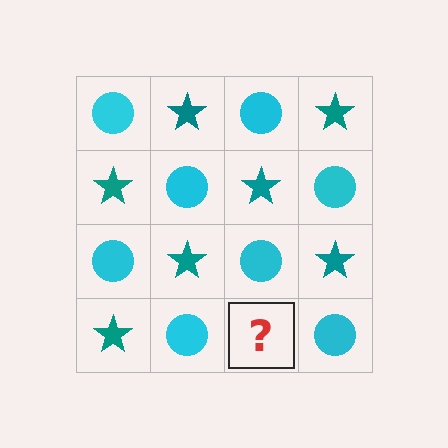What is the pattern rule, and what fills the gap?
The rule is that it alternates cyan circle and teal star in a checkerboard pattern. The gap should be filled with a teal star.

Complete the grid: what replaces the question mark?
The question mark should be replaced with a teal star.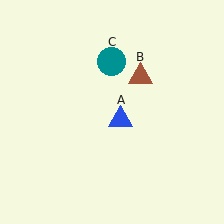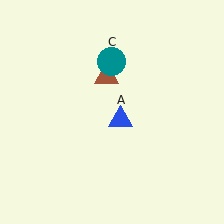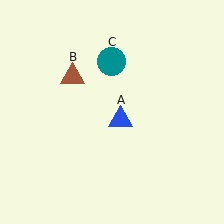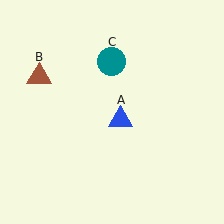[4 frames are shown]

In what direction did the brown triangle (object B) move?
The brown triangle (object B) moved left.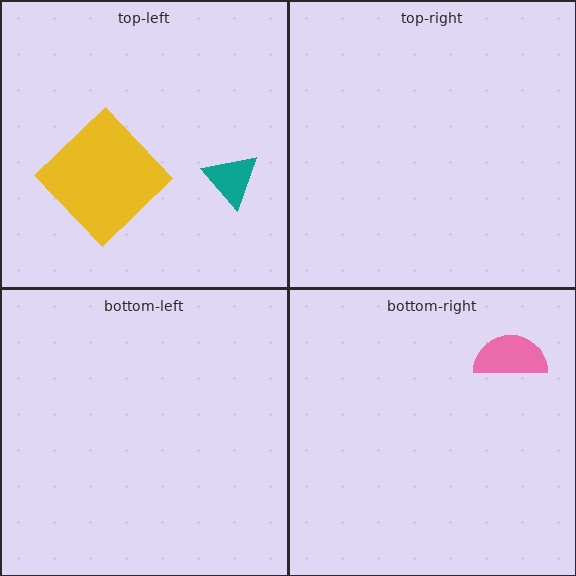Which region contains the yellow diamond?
The top-left region.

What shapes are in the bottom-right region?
The pink semicircle.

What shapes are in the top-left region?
The teal triangle, the yellow diamond.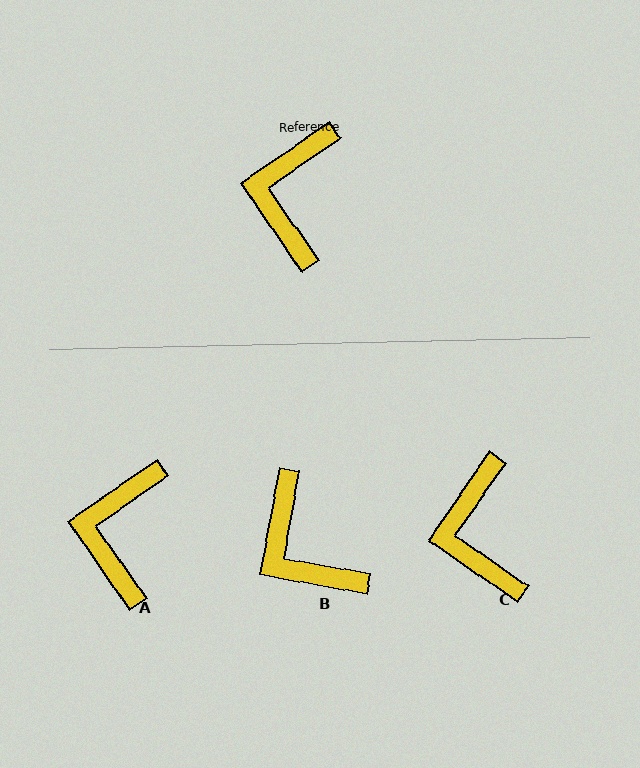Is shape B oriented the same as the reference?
No, it is off by about 45 degrees.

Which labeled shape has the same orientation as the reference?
A.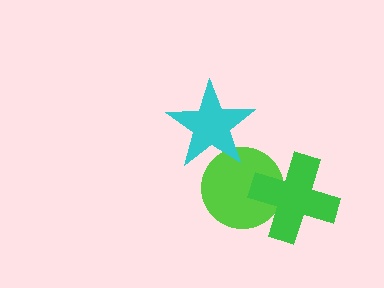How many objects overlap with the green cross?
1 object overlaps with the green cross.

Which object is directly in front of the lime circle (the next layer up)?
The green cross is directly in front of the lime circle.